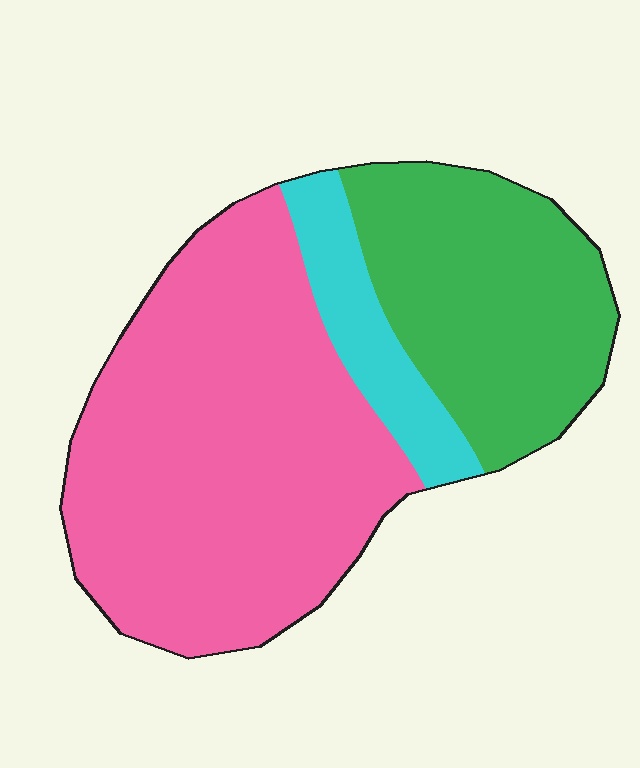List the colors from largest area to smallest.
From largest to smallest: pink, green, cyan.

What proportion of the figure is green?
Green takes up about one third (1/3) of the figure.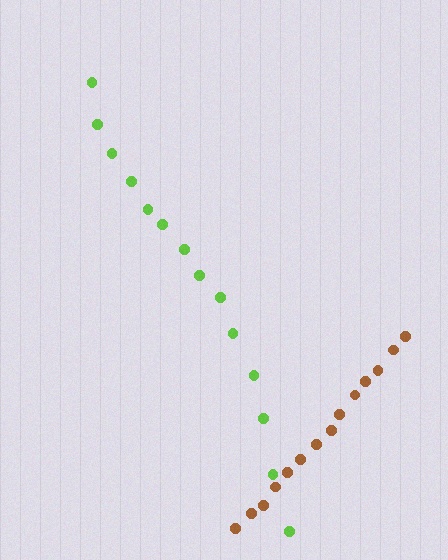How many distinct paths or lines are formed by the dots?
There are 2 distinct paths.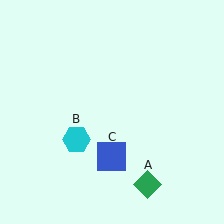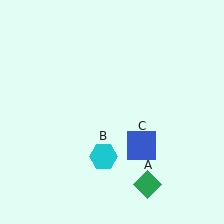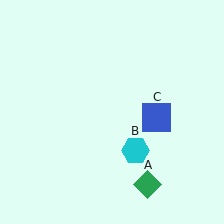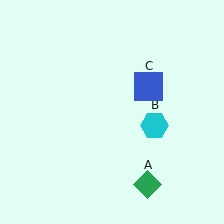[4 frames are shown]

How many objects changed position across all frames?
2 objects changed position: cyan hexagon (object B), blue square (object C).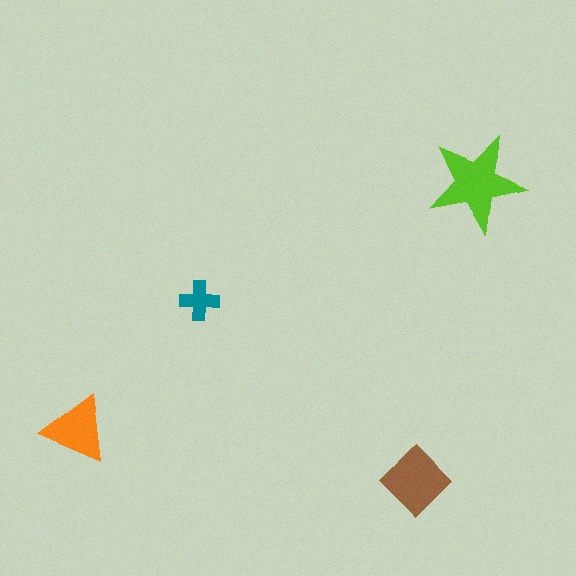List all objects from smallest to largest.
The teal cross, the orange triangle, the brown diamond, the lime star.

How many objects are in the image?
There are 4 objects in the image.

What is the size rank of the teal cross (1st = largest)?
4th.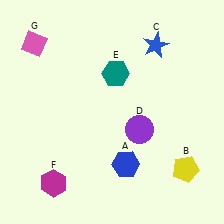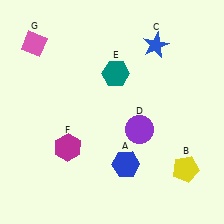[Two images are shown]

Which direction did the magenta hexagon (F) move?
The magenta hexagon (F) moved up.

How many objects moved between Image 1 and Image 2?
1 object moved between the two images.